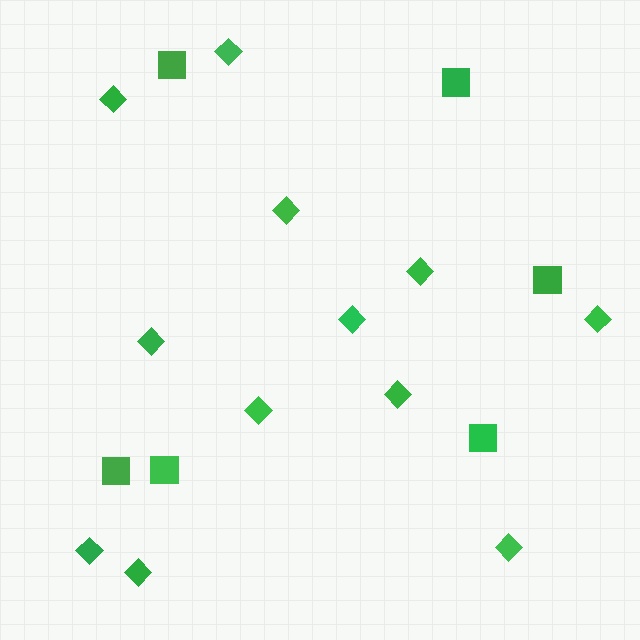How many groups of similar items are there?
There are 2 groups: one group of squares (6) and one group of diamonds (12).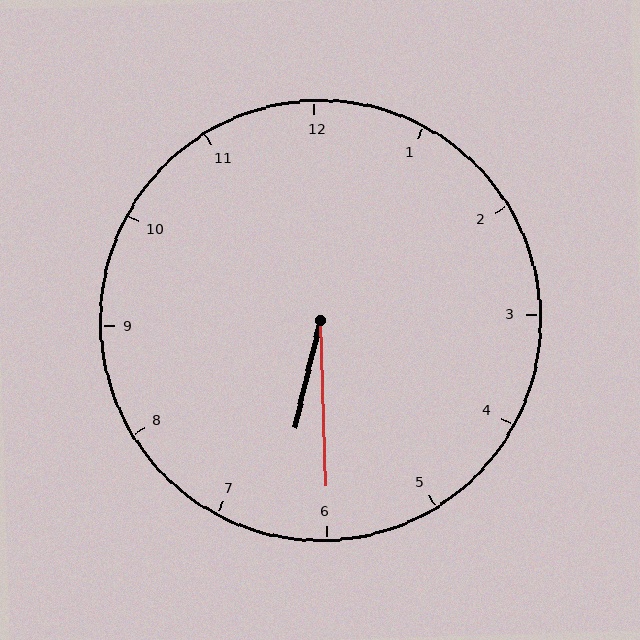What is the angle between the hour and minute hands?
Approximately 15 degrees.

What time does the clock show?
6:30.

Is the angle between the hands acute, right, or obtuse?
It is acute.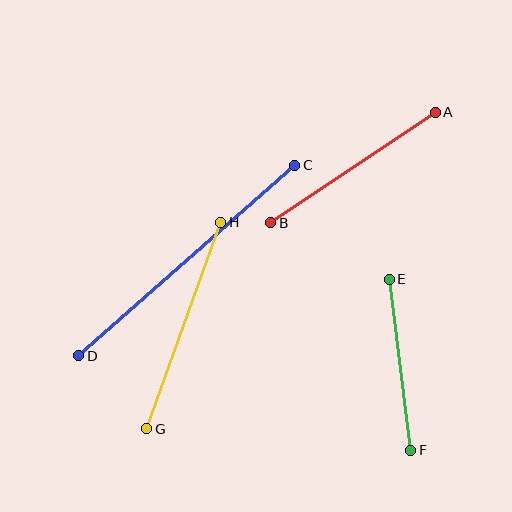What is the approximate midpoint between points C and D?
The midpoint is at approximately (187, 261) pixels.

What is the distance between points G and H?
The distance is approximately 219 pixels.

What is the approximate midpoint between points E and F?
The midpoint is at approximately (400, 365) pixels.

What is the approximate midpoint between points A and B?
The midpoint is at approximately (353, 167) pixels.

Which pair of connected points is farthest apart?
Points C and D are farthest apart.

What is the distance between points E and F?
The distance is approximately 173 pixels.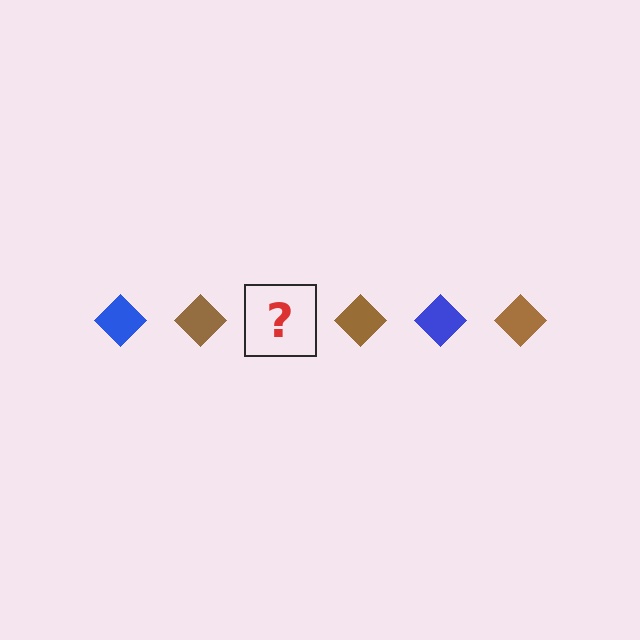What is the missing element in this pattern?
The missing element is a blue diamond.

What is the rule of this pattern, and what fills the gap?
The rule is that the pattern cycles through blue, brown diamonds. The gap should be filled with a blue diamond.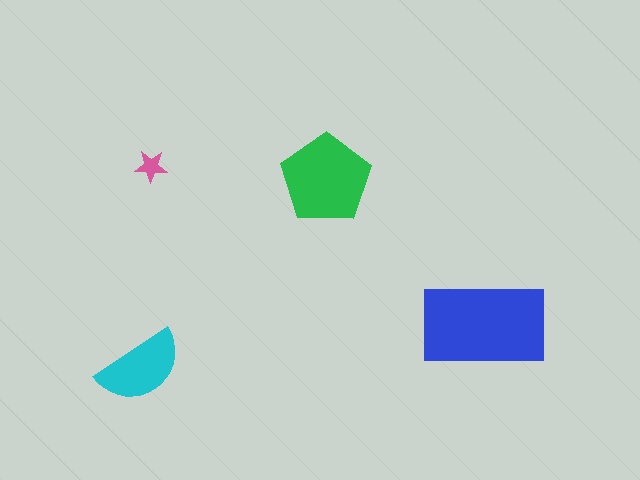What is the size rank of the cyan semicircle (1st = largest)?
3rd.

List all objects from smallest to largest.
The pink star, the cyan semicircle, the green pentagon, the blue rectangle.